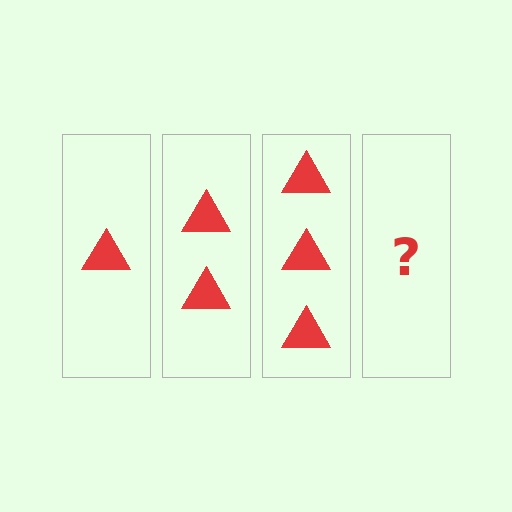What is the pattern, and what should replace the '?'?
The pattern is that each step adds one more triangle. The '?' should be 4 triangles.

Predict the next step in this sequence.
The next step is 4 triangles.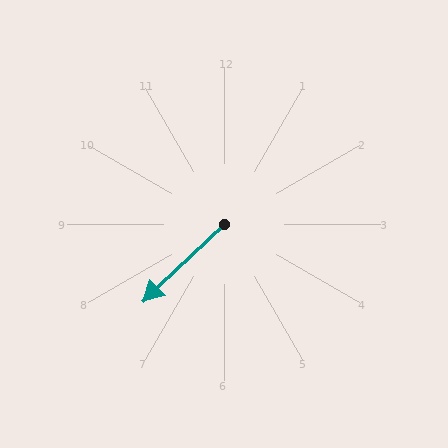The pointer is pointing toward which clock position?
Roughly 8 o'clock.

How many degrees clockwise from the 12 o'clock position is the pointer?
Approximately 226 degrees.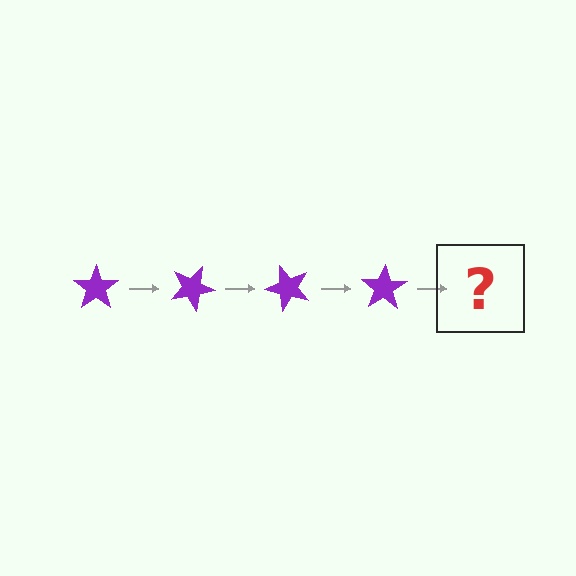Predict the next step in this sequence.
The next step is a purple star rotated 100 degrees.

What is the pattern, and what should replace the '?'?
The pattern is that the star rotates 25 degrees each step. The '?' should be a purple star rotated 100 degrees.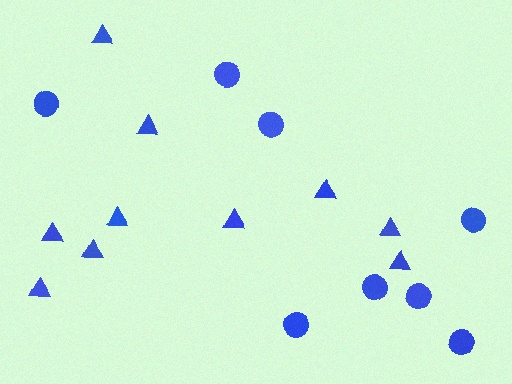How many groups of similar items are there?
There are 2 groups: one group of circles (8) and one group of triangles (10).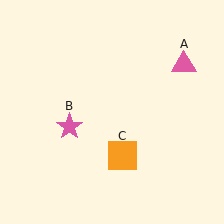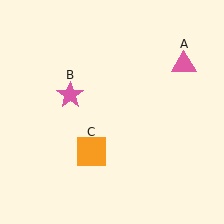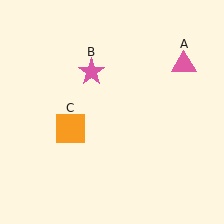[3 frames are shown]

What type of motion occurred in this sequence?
The pink star (object B), orange square (object C) rotated clockwise around the center of the scene.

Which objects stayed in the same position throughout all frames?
Pink triangle (object A) remained stationary.